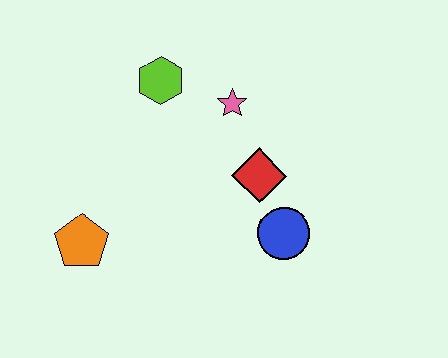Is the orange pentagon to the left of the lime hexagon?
Yes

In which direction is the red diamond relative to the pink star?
The red diamond is below the pink star.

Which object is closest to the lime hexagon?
The pink star is closest to the lime hexagon.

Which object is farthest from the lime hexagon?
The blue circle is farthest from the lime hexagon.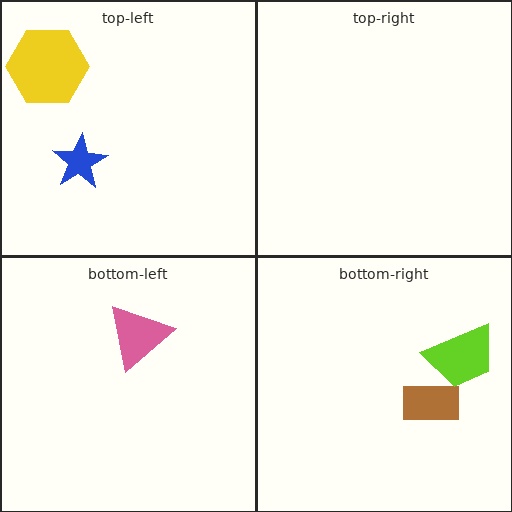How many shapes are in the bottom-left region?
1.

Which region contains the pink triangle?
The bottom-left region.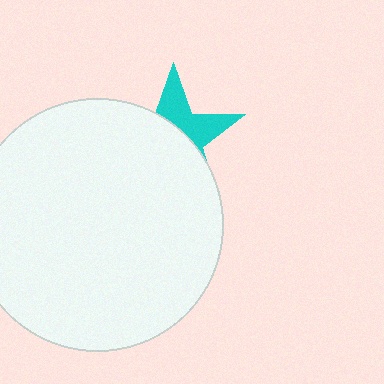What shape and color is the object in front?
The object in front is a white circle.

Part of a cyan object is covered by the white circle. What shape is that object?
It is a star.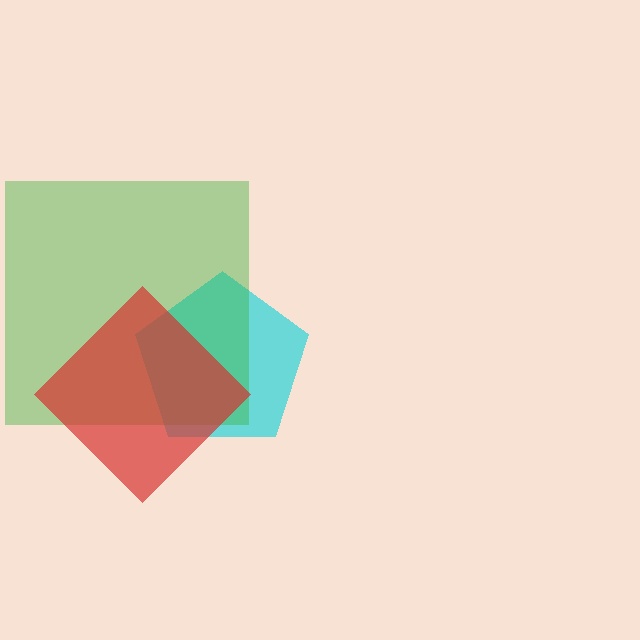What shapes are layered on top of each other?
The layered shapes are: a cyan pentagon, a green square, a red diamond.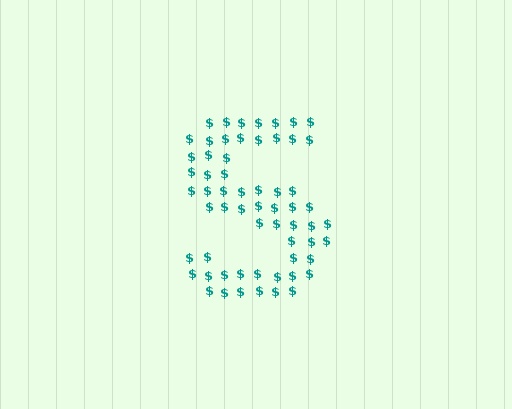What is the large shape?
The large shape is the letter S.